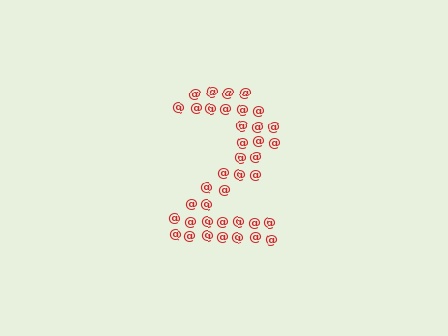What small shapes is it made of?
It is made of small at signs.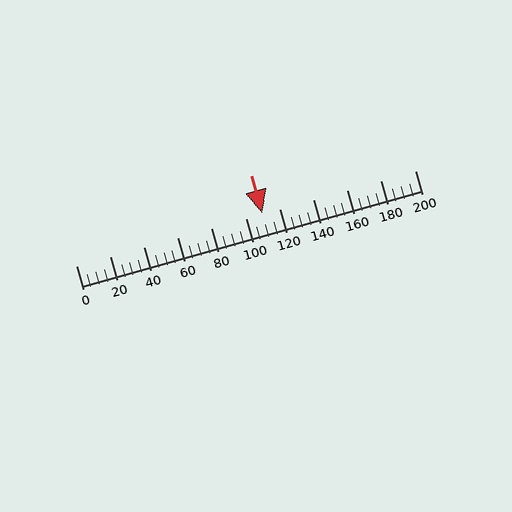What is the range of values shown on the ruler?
The ruler shows values from 0 to 200.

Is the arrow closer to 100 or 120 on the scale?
The arrow is closer to 120.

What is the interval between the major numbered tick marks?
The major tick marks are spaced 20 units apart.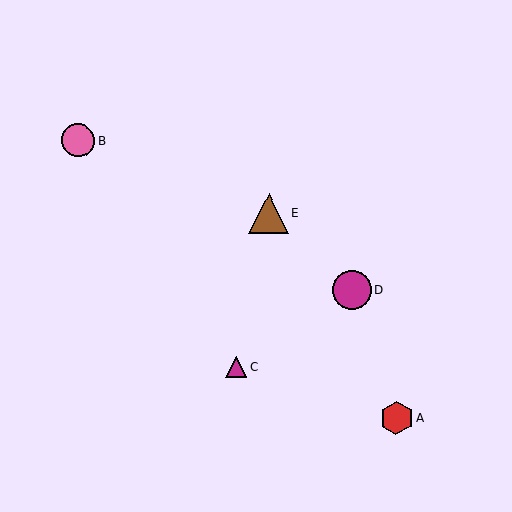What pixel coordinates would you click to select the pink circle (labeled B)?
Click at (78, 140) to select the pink circle B.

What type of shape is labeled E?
Shape E is a brown triangle.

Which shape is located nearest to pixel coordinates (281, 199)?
The brown triangle (labeled E) at (269, 214) is nearest to that location.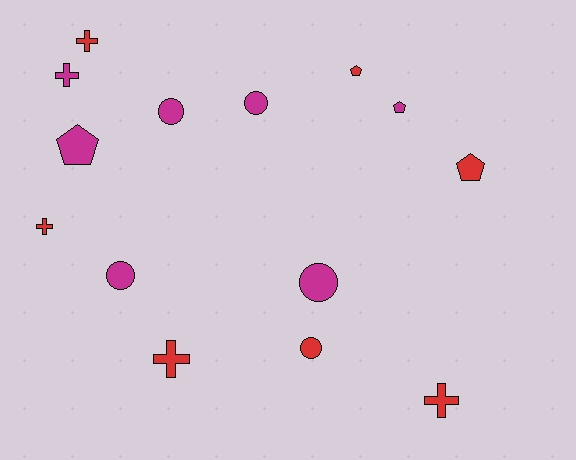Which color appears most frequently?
Magenta, with 7 objects.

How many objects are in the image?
There are 14 objects.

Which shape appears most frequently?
Circle, with 5 objects.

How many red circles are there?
There is 1 red circle.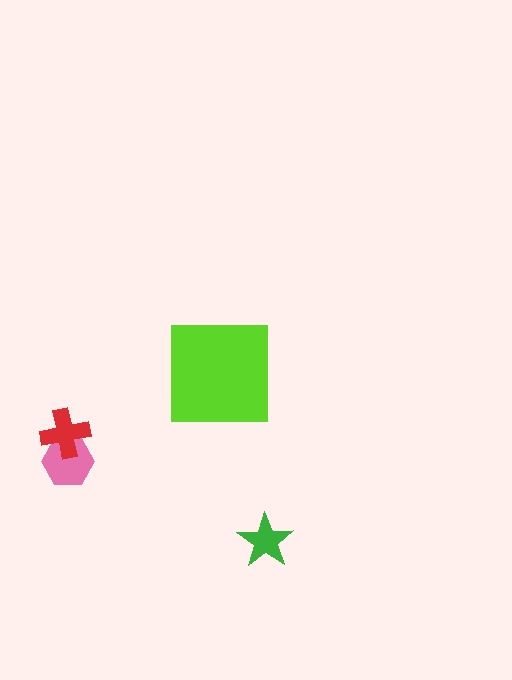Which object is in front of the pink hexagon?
The red cross is in front of the pink hexagon.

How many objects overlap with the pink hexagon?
1 object overlaps with the pink hexagon.